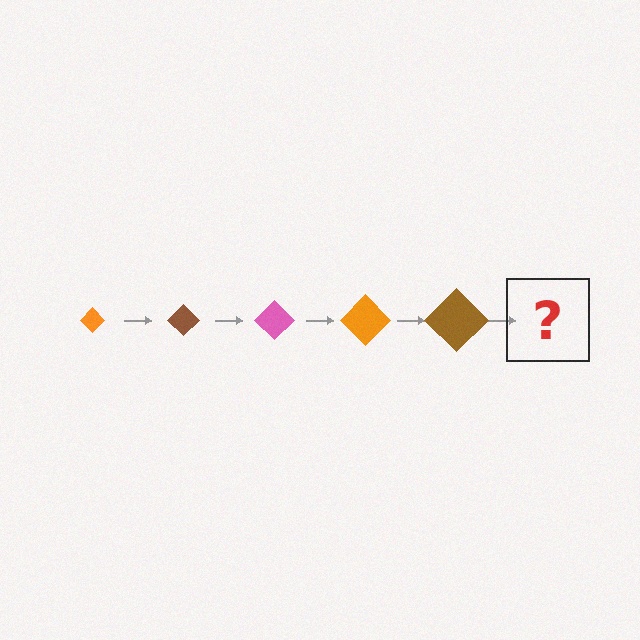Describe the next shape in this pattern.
It should be a pink diamond, larger than the previous one.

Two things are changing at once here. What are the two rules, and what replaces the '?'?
The two rules are that the diamond grows larger each step and the color cycles through orange, brown, and pink. The '?' should be a pink diamond, larger than the previous one.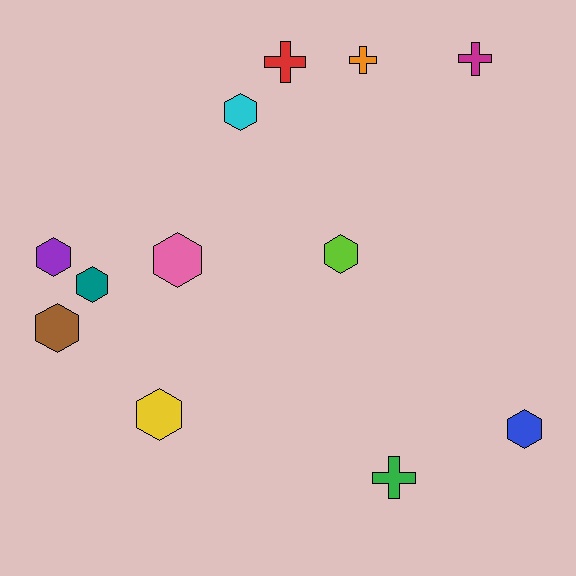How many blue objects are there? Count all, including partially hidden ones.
There is 1 blue object.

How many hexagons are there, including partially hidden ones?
There are 8 hexagons.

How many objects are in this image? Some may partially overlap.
There are 12 objects.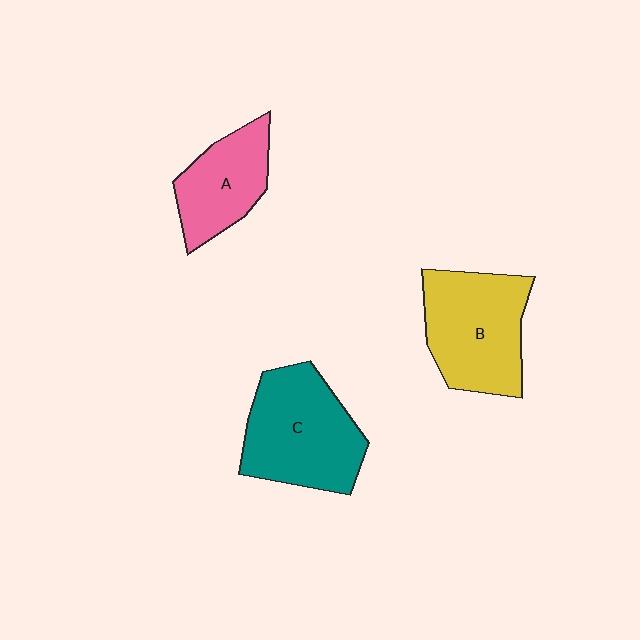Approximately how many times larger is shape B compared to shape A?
Approximately 1.4 times.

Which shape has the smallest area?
Shape A (pink).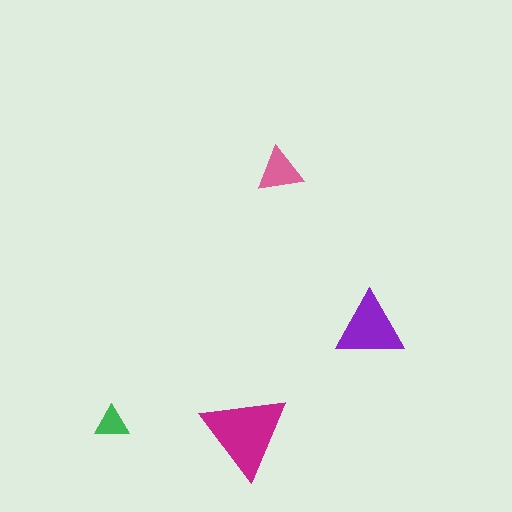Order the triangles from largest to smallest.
the magenta one, the purple one, the pink one, the green one.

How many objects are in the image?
There are 4 objects in the image.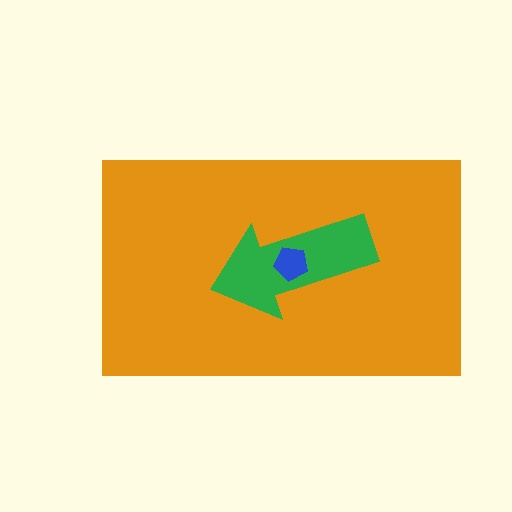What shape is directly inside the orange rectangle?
The green arrow.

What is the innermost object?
The blue pentagon.